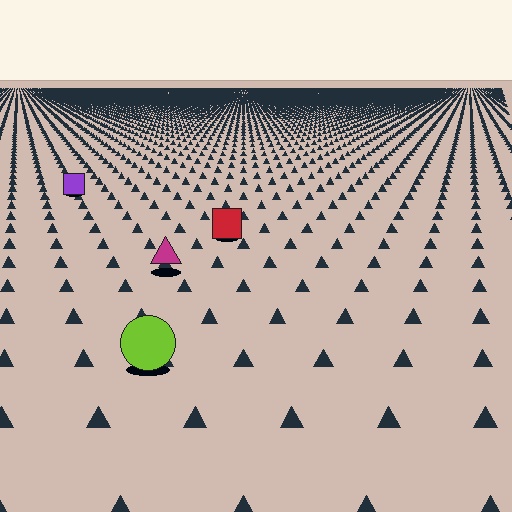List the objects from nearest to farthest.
From nearest to farthest: the lime circle, the magenta triangle, the red square, the purple square.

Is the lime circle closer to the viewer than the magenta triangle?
Yes. The lime circle is closer — you can tell from the texture gradient: the ground texture is coarser near it.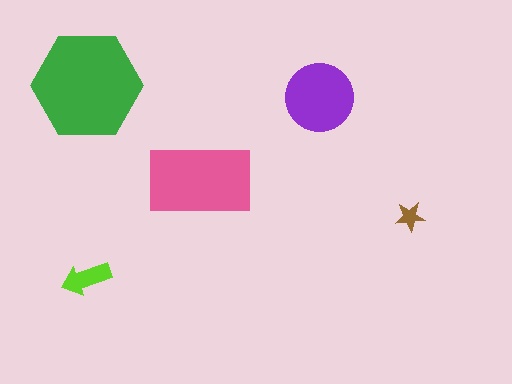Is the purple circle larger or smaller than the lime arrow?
Larger.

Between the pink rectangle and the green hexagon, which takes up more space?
The green hexagon.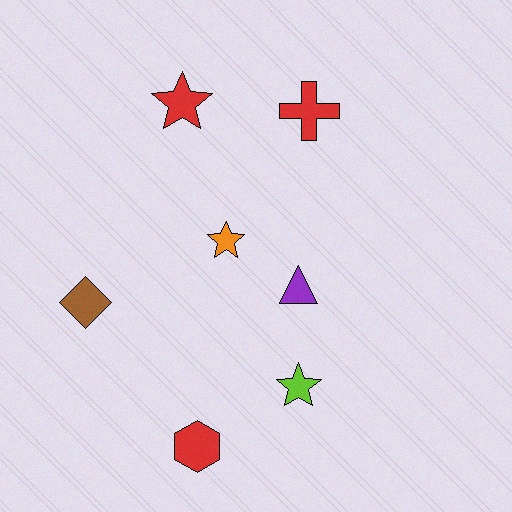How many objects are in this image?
There are 7 objects.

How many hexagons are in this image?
There is 1 hexagon.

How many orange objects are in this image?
There is 1 orange object.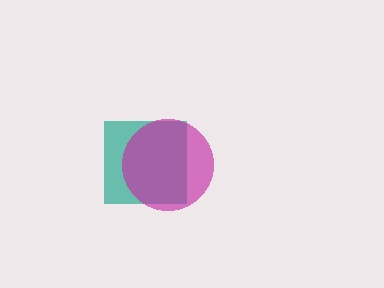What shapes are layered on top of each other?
The layered shapes are: a teal square, a magenta circle.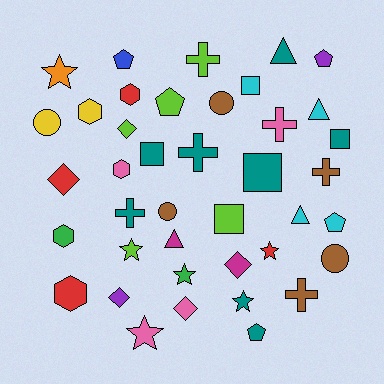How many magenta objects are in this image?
There are 2 magenta objects.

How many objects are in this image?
There are 40 objects.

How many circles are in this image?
There are 4 circles.